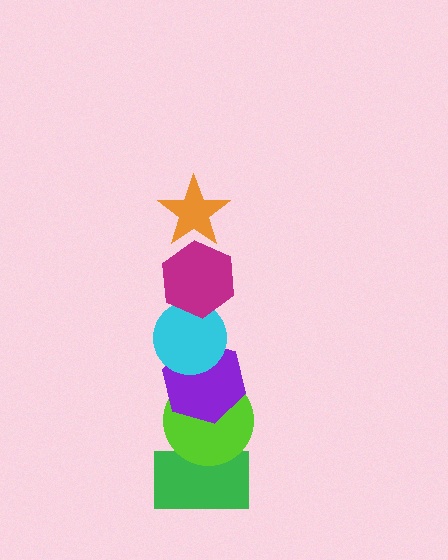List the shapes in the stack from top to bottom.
From top to bottom: the orange star, the magenta hexagon, the cyan circle, the purple hexagon, the lime circle, the green rectangle.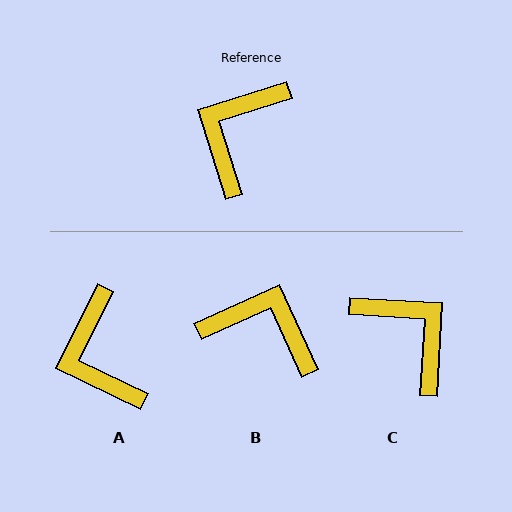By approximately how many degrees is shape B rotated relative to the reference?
Approximately 83 degrees clockwise.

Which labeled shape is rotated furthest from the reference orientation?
C, about 111 degrees away.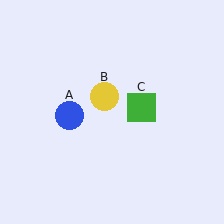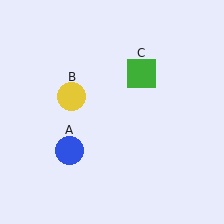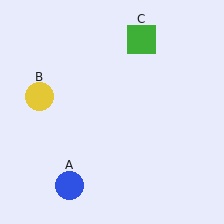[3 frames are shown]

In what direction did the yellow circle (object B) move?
The yellow circle (object B) moved left.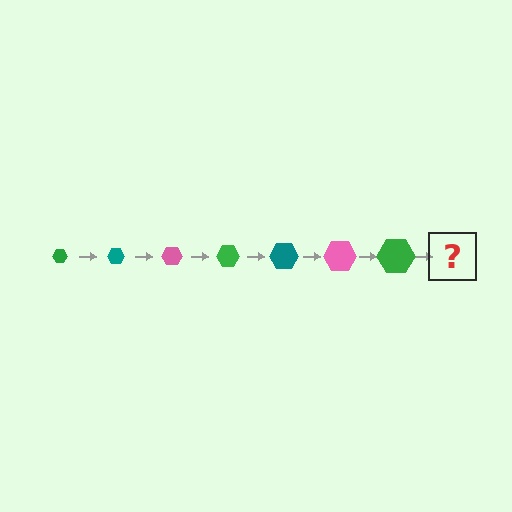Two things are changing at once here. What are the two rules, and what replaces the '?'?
The two rules are that the hexagon grows larger each step and the color cycles through green, teal, and pink. The '?' should be a teal hexagon, larger than the previous one.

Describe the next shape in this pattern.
It should be a teal hexagon, larger than the previous one.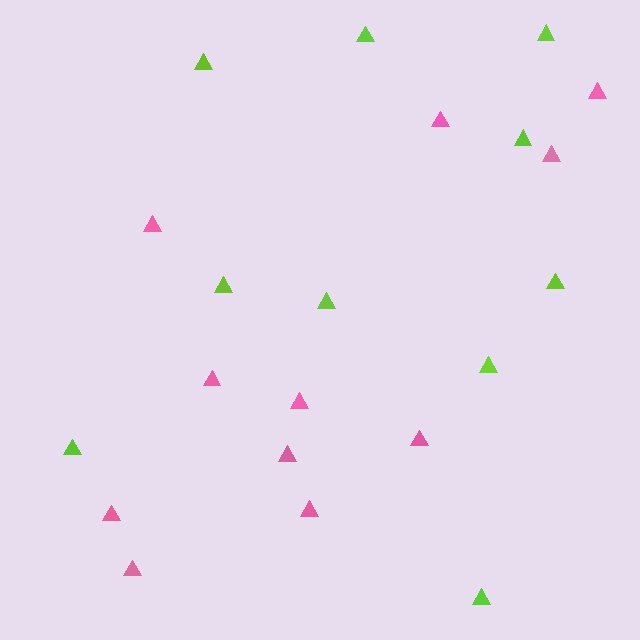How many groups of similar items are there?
There are 2 groups: one group of pink triangles (11) and one group of lime triangles (10).